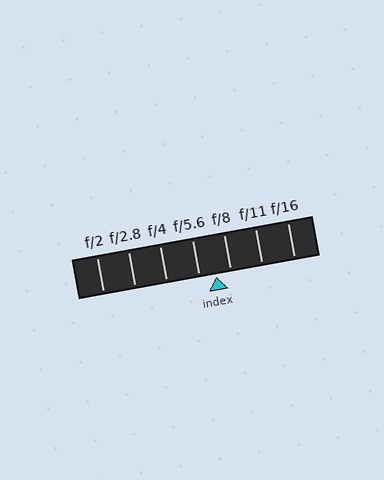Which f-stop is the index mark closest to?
The index mark is closest to f/8.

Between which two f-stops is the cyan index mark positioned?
The index mark is between f/5.6 and f/8.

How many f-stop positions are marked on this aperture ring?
There are 7 f-stop positions marked.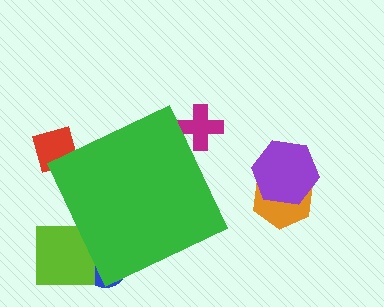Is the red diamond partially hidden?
Yes, the red diamond is partially hidden behind the green diamond.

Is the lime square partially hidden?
Yes, the lime square is partially hidden behind the green diamond.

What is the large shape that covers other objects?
A green diamond.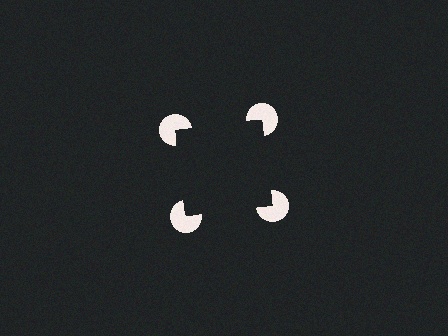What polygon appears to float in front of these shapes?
An illusory square — its edges are inferred from the aligned wedge cuts in the pac-man discs, not physically drawn.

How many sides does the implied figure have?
4 sides.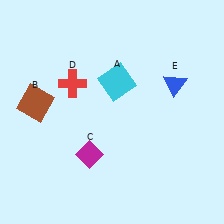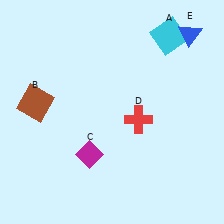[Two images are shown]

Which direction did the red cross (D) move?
The red cross (D) moved right.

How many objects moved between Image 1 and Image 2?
3 objects moved between the two images.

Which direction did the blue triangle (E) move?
The blue triangle (E) moved up.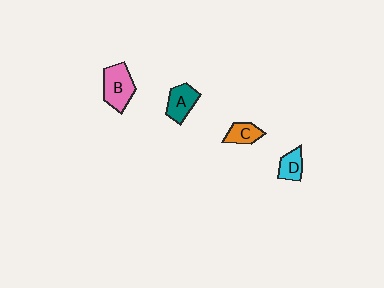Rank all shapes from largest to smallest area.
From largest to smallest: B (pink), A (teal), D (cyan), C (orange).